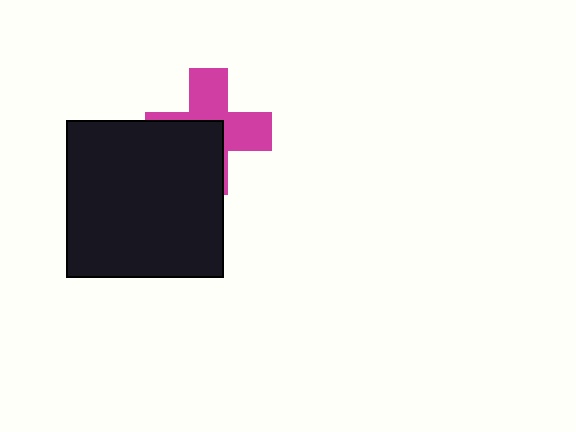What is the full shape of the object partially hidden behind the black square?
The partially hidden object is a magenta cross.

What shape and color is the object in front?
The object in front is a black square.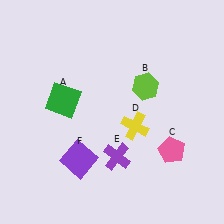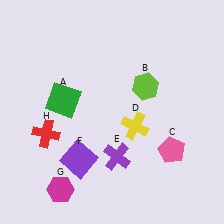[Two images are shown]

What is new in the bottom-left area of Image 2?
A red cross (H) was added in the bottom-left area of Image 2.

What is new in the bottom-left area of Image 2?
A magenta hexagon (G) was added in the bottom-left area of Image 2.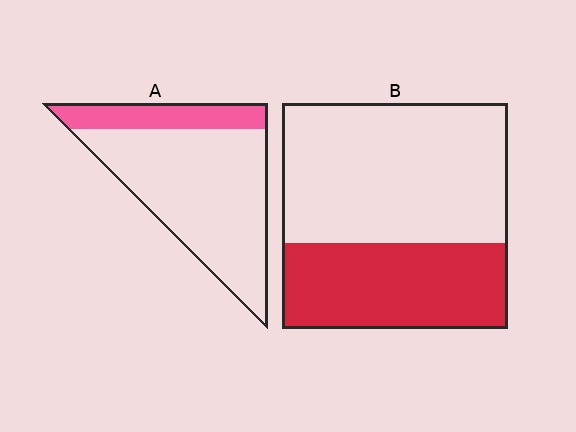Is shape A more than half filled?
No.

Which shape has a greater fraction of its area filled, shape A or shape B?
Shape B.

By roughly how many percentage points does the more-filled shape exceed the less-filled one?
By roughly 15 percentage points (B over A).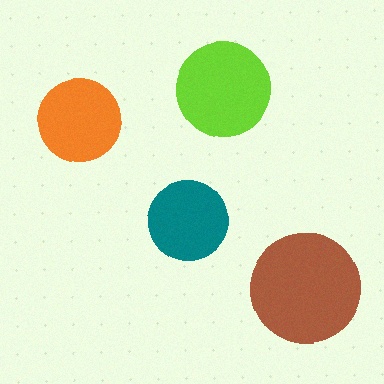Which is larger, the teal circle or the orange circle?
The orange one.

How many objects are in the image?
There are 4 objects in the image.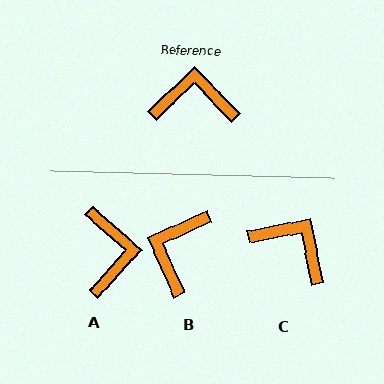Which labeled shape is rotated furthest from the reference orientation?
A, about 86 degrees away.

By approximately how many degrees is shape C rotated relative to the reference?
Approximately 33 degrees clockwise.